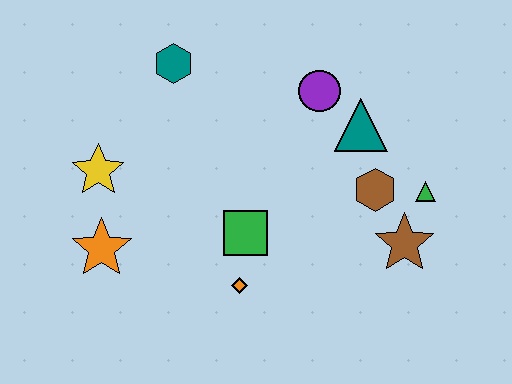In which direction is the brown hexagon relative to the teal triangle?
The brown hexagon is below the teal triangle.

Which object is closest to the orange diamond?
The green square is closest to the orange diamond.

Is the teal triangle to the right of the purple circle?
Yes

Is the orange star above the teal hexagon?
No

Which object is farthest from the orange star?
The green triangle is farthest from the orange star.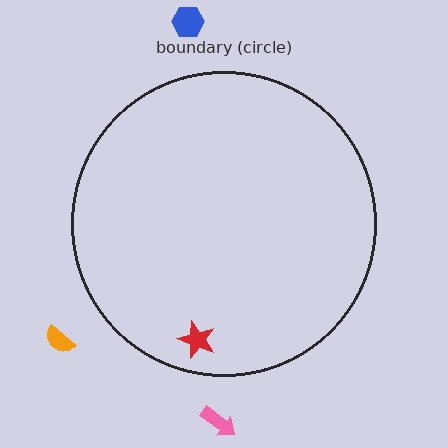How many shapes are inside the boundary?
1 inside, 3 outside.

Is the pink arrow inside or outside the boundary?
Outside.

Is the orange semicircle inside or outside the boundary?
Outside.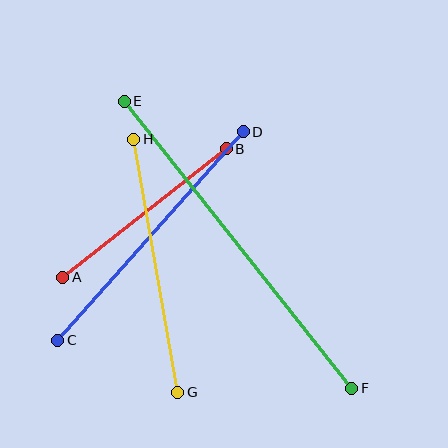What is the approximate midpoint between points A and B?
The midpoint is at approximately (144, 213) pixels.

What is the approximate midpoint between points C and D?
The midpoint is at approximately (150, 236) pixels.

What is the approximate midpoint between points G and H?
The midpoint is at approximately (156, 266) pixels.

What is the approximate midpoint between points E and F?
The midpoint is at approximately (238, 245) pixels.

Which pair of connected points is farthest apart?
Points E and F are farthest apart.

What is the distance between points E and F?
The distance is approximately 366 pixels.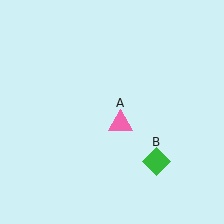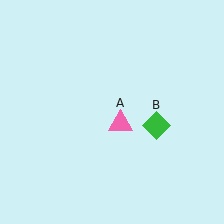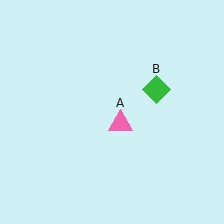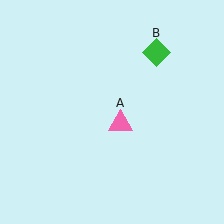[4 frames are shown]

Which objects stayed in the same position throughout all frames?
Pink triangle (object A) remained stationary.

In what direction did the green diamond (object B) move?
The green diamond (object B) moved up.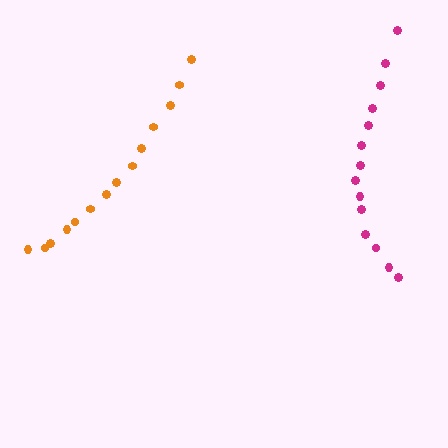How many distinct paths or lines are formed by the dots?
There are 2 distinct paths.